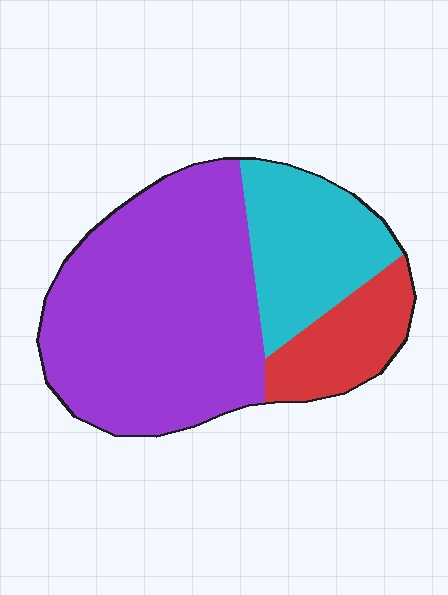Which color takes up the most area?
Purple, at roughly 60%.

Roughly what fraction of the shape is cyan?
Cyan takes up less than a quarter of the shape.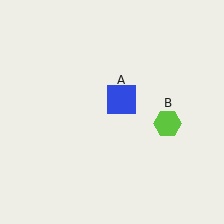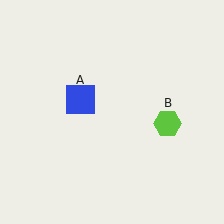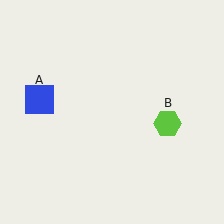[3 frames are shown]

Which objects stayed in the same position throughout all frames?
Lime hexagon (object B) remained stationary.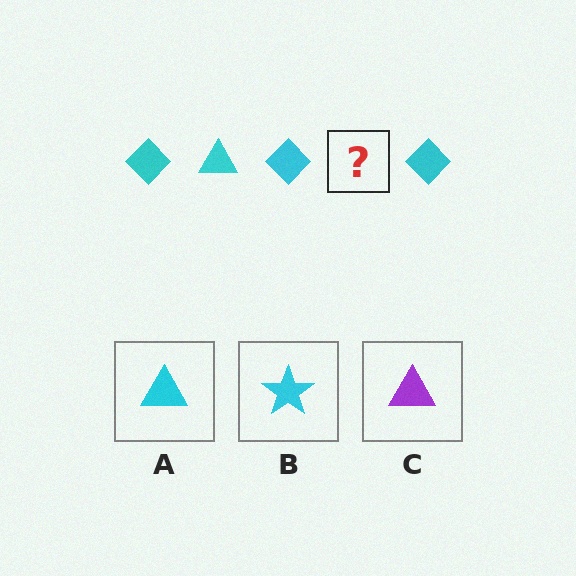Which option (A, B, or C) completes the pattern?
A.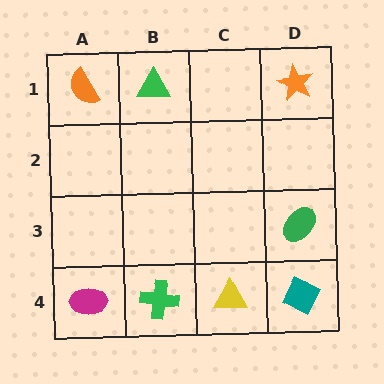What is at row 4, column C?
A yellow triangle.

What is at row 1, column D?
An orange star.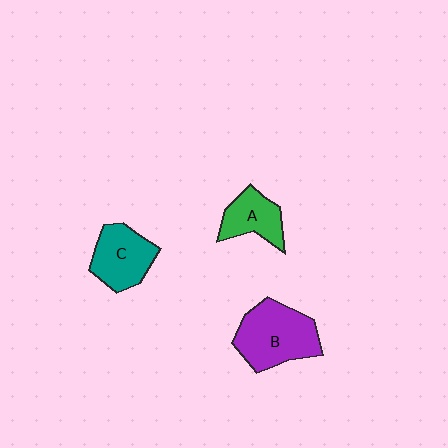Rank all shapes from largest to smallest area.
From largest to smallest: B (purple), C (teal), A (green).